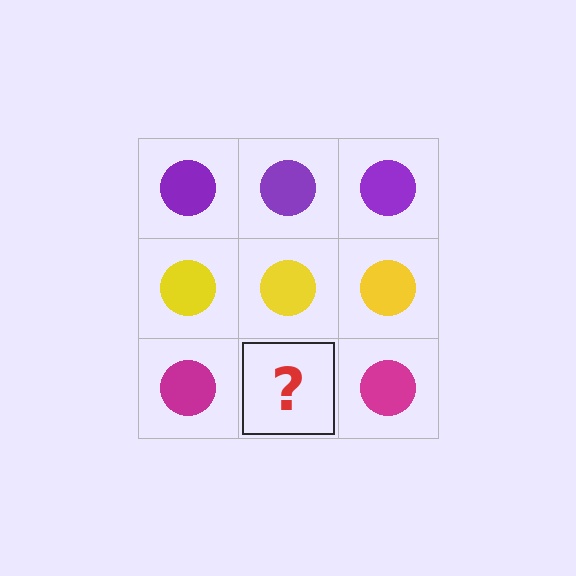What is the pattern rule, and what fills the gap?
The rule is that each row has a consistent color. The gap should be filled with a magenta circle.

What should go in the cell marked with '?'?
The missing cell should contain a magenta circle.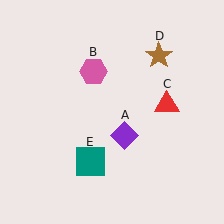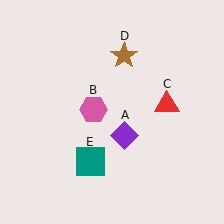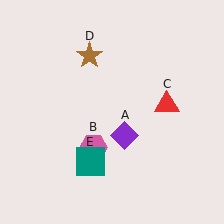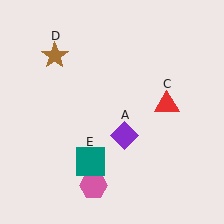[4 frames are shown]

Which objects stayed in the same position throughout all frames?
Purple diamond (object A) and red triangle (object C) and teal square (object E) remained stationary.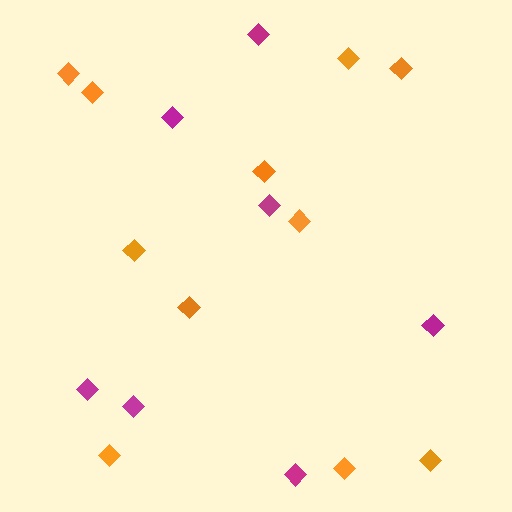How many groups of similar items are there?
There are 2 groups: one group of orange diamonds (11) and one group of magenta diamonds (7).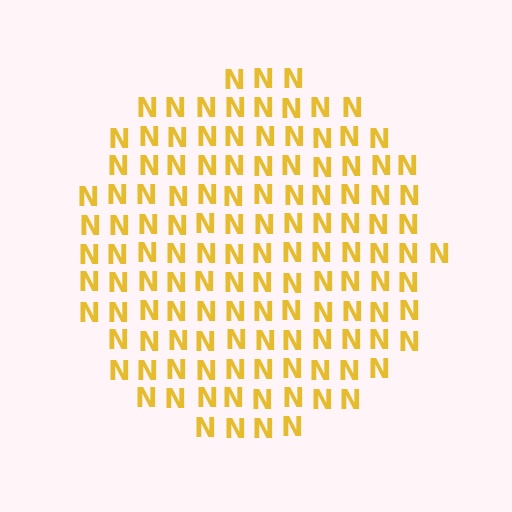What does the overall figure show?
The overall figure shows a circle.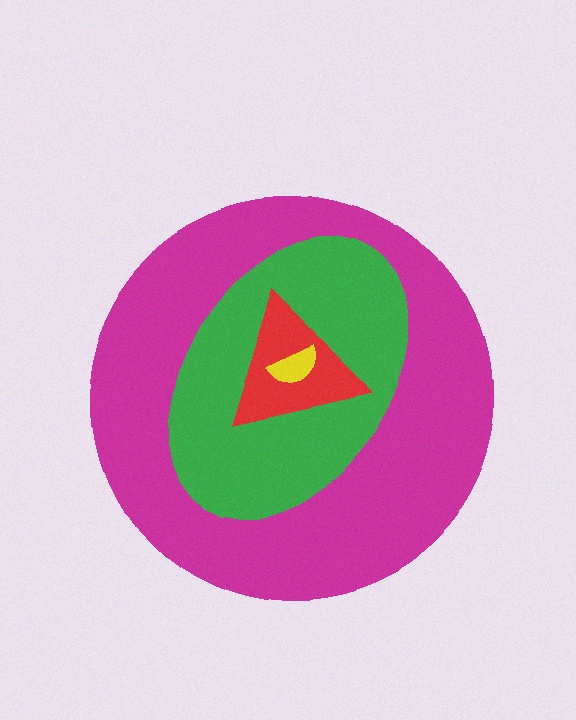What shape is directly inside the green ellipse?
The red triangle.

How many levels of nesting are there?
4.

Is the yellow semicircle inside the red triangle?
Yes.